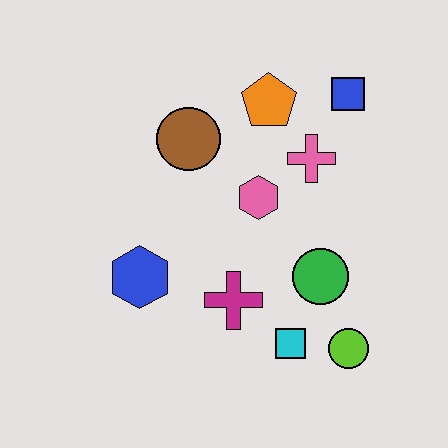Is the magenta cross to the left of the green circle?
Yes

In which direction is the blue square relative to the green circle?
The blue square is above the green circle.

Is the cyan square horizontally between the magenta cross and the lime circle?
Yes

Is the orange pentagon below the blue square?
Yes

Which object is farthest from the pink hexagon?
The lime circle is farthest from the pink hexagon.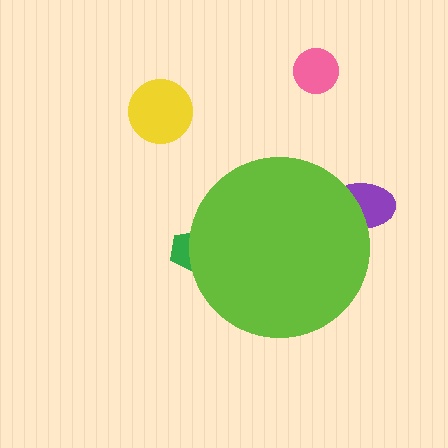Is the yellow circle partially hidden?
No, the yellow circle is fully visible.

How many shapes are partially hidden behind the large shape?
2 shapes are partially hidden.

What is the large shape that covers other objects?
A lime circle.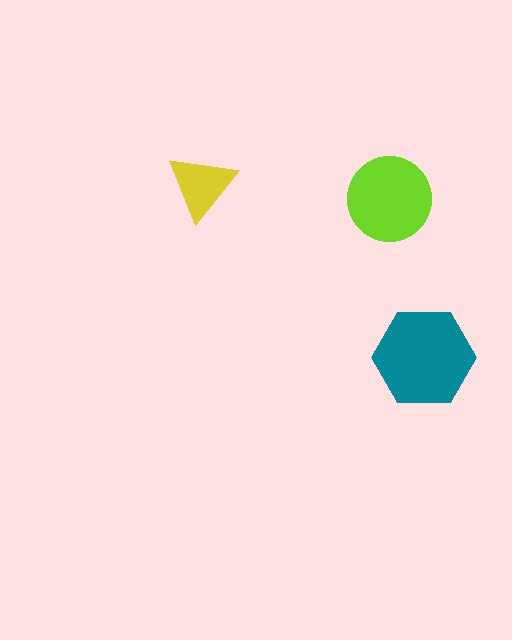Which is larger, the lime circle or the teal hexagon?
The teal hexagon.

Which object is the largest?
The teal hexagon.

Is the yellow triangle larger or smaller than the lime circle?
Smaller.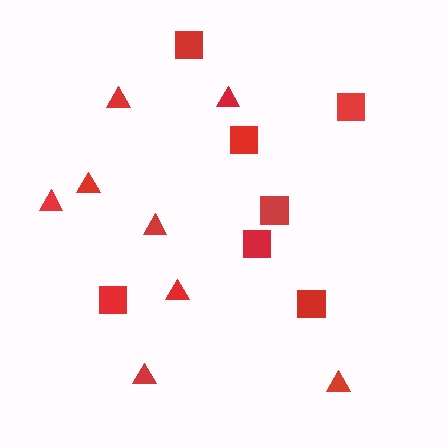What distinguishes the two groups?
There are 2 groups: one group of triangles (8) and one group of squares (7).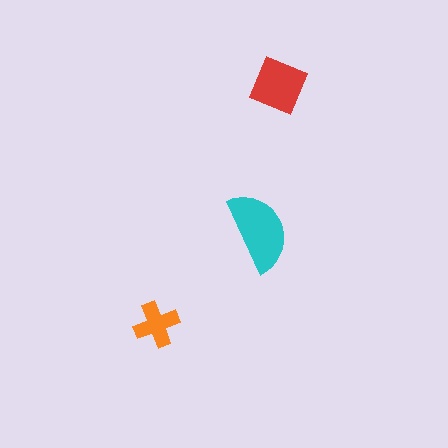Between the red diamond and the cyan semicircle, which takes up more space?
The cyan semicircle.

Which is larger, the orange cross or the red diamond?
The red diamond.